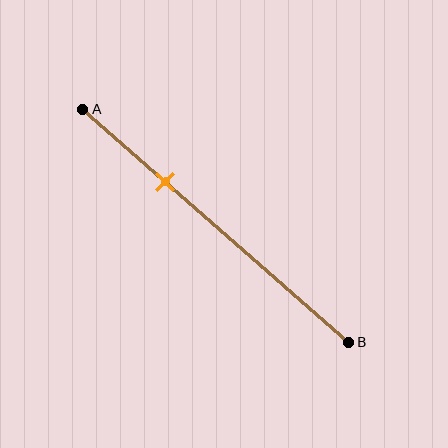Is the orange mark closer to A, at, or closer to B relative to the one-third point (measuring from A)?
The orange mark is approximately at the one-third point of segment AB.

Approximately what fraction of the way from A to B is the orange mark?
The orange mark is approximately 30% of the way from A to B.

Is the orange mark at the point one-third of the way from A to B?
Yes, the mark is approximately at the one-third point.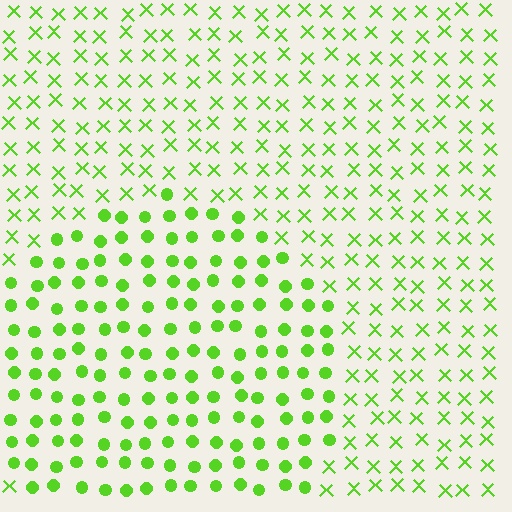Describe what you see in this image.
The image is filled with small lime elements arranged in a uniform grid. A circle-shaped region contains circles, while the surrounding area contains X marks. The boundary is defined purely by the change in element shape.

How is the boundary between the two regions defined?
The boundary is defined by a change in element shape: circles inside vs. X marks outside. All elements share the same color and spacing.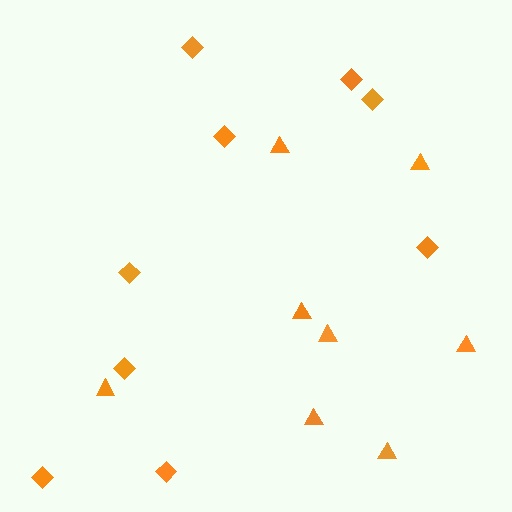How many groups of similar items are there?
There are 2 groups: one group of diamonds (9) and one group of triangles (8).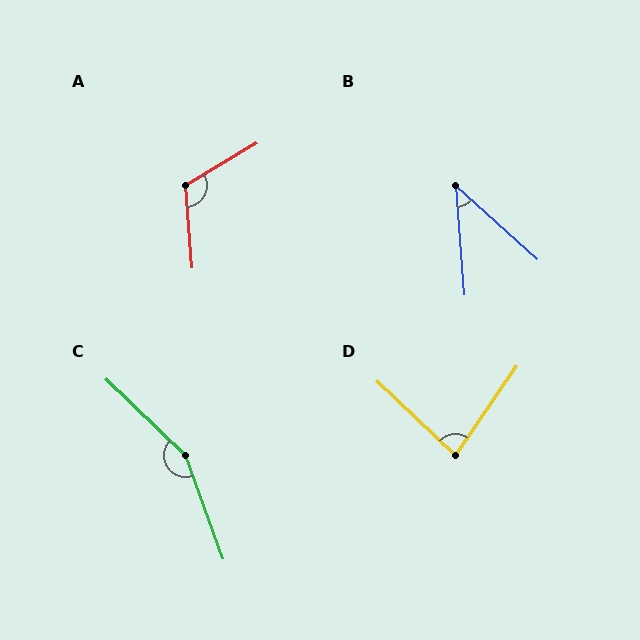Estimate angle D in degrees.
Approximately 81 degrees.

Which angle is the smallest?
B, at approximately 43 degrees.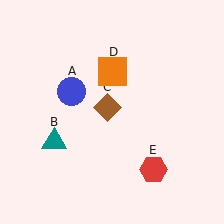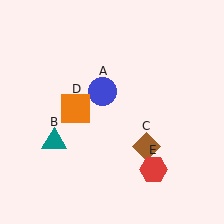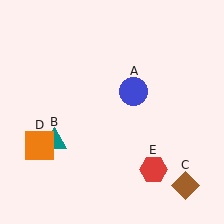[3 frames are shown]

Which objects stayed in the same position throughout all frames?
Teal triangle (object B) and red hexagon (object E) remained stationary.